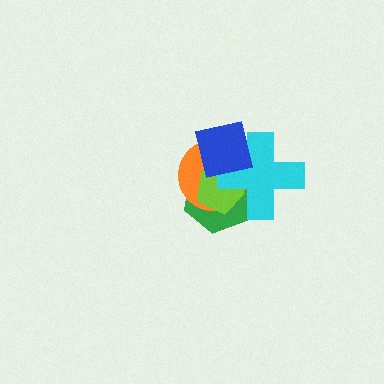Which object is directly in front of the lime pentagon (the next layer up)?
The cyan cross is directly in front of the lime pentagon.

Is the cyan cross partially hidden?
Yes, it is partially covered by another shape.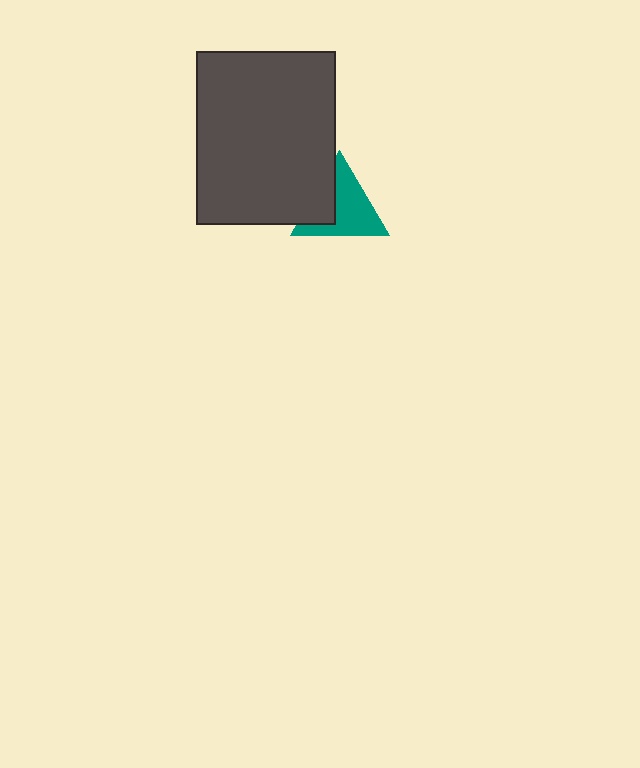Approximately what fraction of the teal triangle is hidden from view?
Roughly 32% of the teal triangle is hidden behind the dark gray rectangle.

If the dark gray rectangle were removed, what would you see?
You would see the complete teal triangle.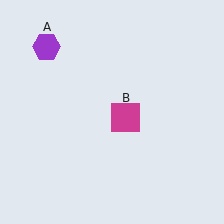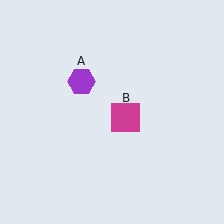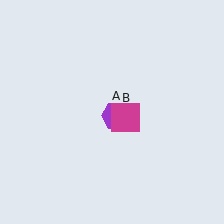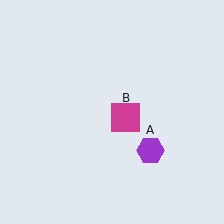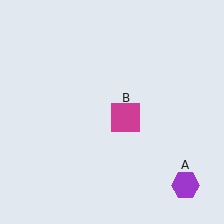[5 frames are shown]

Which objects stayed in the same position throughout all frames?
Magenta square (object B) remained stationary.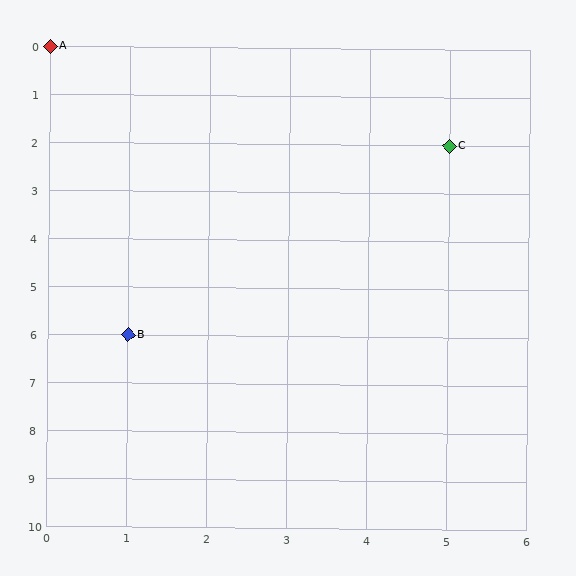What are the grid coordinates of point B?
Point B is at grid coordinates (1, 6).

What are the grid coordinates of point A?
Point A is at grid coordinates (0, 0).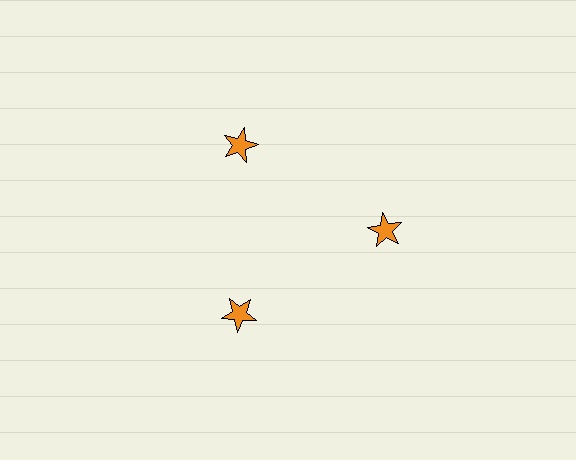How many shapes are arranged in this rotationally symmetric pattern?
There are 3 shapes, arranged in 3 groups of 1.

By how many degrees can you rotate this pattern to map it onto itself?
The pattern maps onto itself every 120 degrees of rotation.